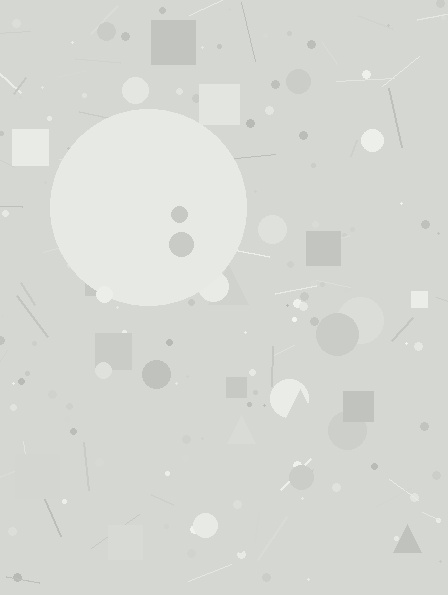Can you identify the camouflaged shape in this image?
The camouflaged shape is a circle.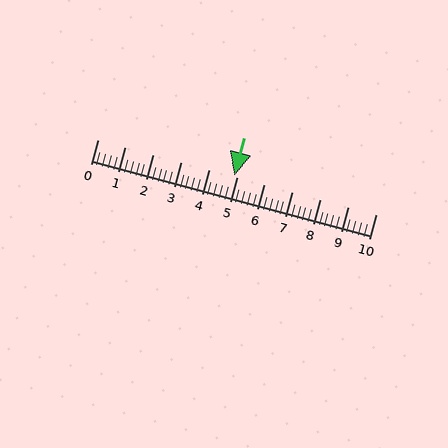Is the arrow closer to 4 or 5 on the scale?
The arrow is closer to 5.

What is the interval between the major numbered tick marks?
The major tick marks are spaced 1 units apart.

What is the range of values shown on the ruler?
The ruler shows values from 0 to 10.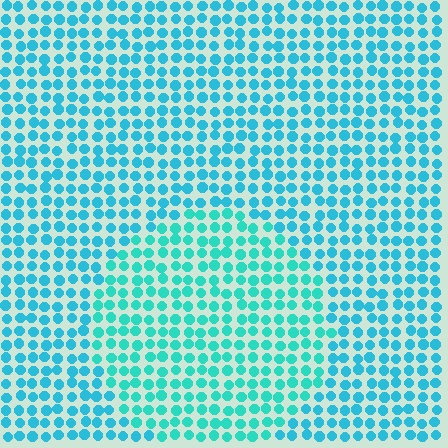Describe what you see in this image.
The image is filled with small cyan elements in a uniform arrangement. A circle-shaped region is visible where the elements are tinted to a slightly different hue, forming a subtle color boundary.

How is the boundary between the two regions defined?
The boundary is defined purely by a slight shift in hue (about 19 degrees). Spacing, size, and orientation are identical on both sides.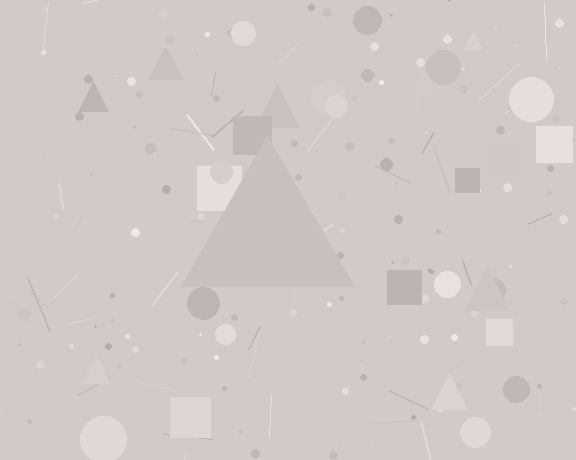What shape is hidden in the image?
A triangle is hidden in the image.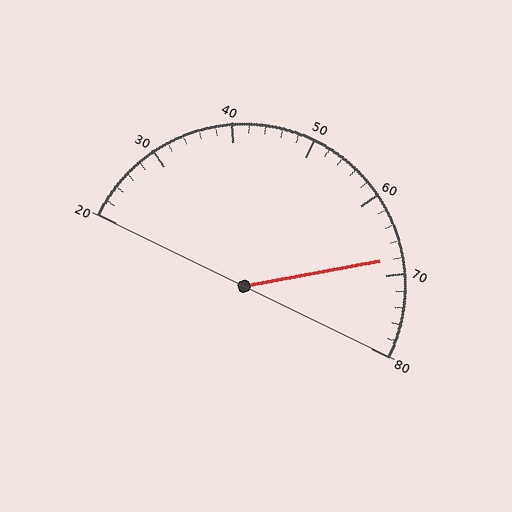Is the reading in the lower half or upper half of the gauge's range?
The reading is in the upper half of the range (20 to 80).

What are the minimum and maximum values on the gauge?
The gauge ranges from 20 to 80.